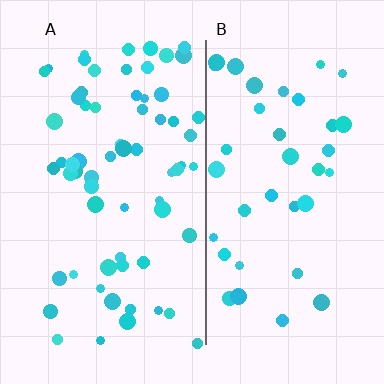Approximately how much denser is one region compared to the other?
Approximately 1.7× — region A over region B.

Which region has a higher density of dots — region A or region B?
A (the left).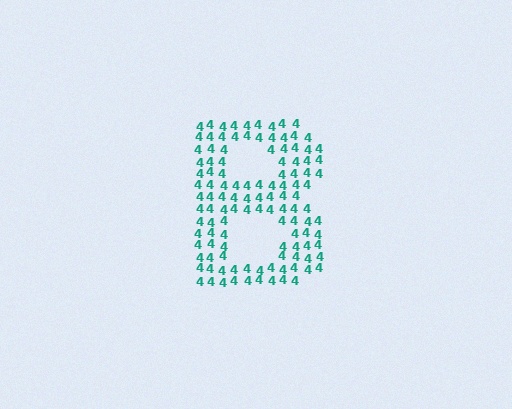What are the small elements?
The small elements are digit 4's.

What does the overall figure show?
The overall figure shows the letter B.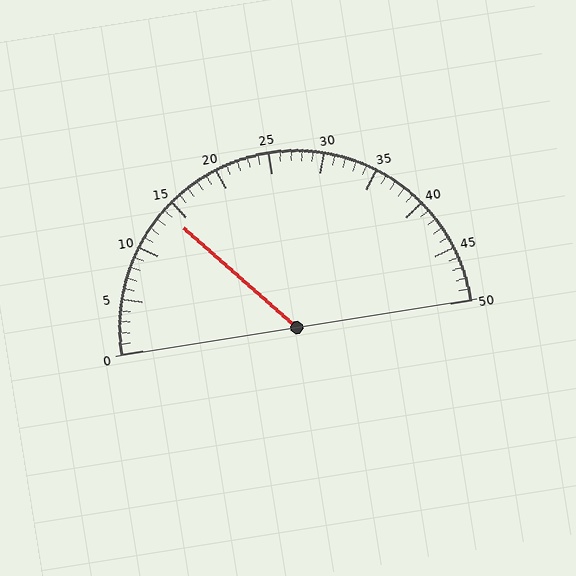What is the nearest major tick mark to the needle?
The nearest major tick mark is 15.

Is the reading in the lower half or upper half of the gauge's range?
The reading is in the lower half of the range (0 to 50).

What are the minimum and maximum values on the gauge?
The gauge ranges from 0 to 50.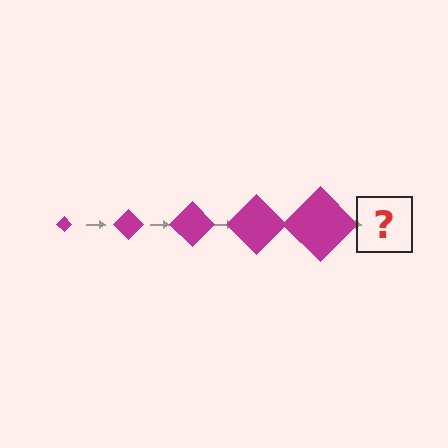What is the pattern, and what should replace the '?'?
The pattern is that the diamond gets progressively larger each step. The '?' should be a magenta diamond, larger than the previous one.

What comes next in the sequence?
The next element should be a magenta diamond, larger than the previous one.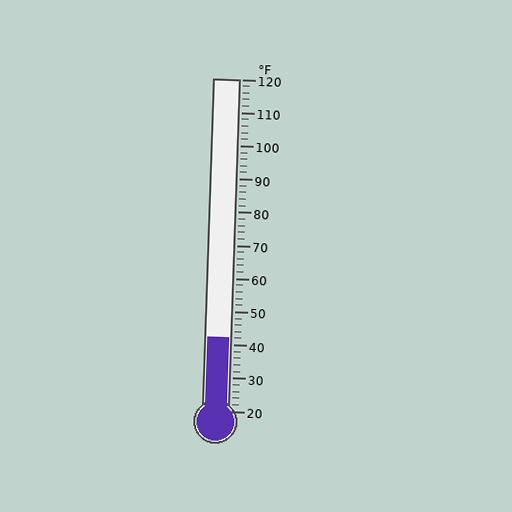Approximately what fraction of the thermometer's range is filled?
The thermometer is filled to approximately 20% of its range.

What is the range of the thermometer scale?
The thermometer scale ranges from 20°F to 120°F.